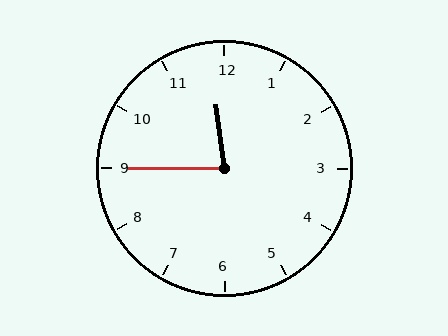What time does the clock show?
11:45.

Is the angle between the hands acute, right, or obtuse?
It is acute.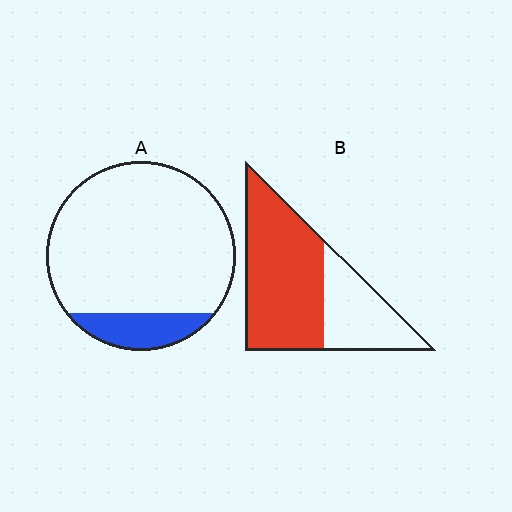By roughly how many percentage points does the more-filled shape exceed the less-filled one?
By roughly 50 percentage points (B over A).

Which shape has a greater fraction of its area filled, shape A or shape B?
Shape B.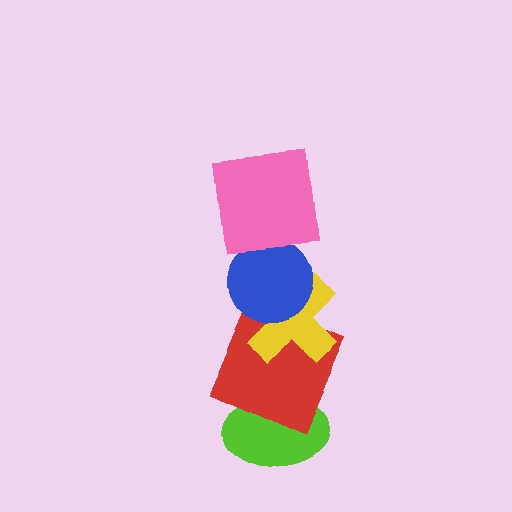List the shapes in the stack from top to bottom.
From top to bottom: the pink square, the blue circle, the yellow cross, the red square, the lime ellipse.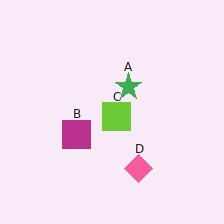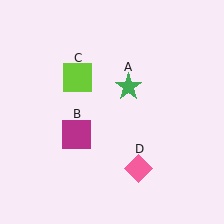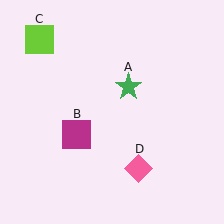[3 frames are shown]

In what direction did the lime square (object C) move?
The lime square (object C) moved up and to the left.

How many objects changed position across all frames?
1 object changed position: lime square (object C).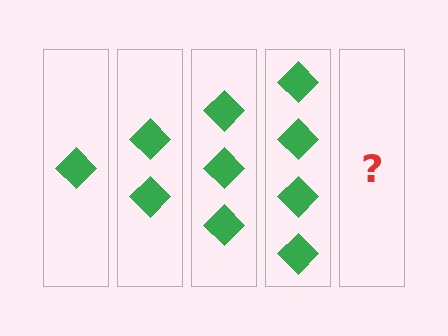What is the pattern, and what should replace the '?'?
The pattern is that each step adds one more diamond. The '?' should be 5 diamonds.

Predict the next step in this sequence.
The next step is 5 diamonds.